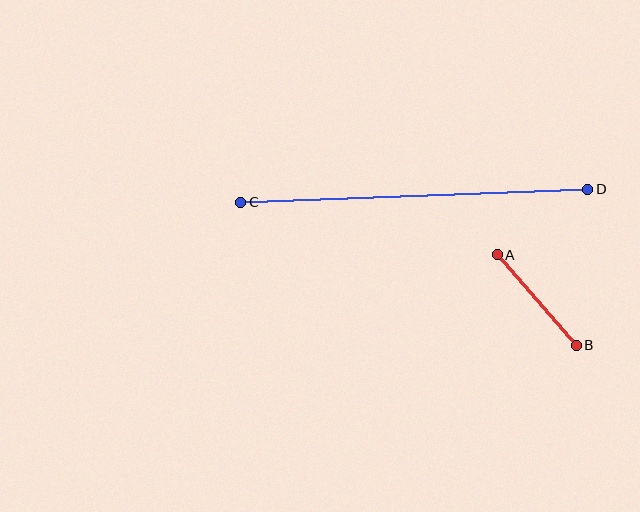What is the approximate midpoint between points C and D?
The midpoint is at approximately (414, 196) pixels.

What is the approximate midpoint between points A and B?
The midpoint is at approximately (537, 300) pixels.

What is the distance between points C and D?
The distance is approximately 347 pixels.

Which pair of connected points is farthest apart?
Points C and D are farthest apart.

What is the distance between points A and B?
The distance is approximately 120 pixels.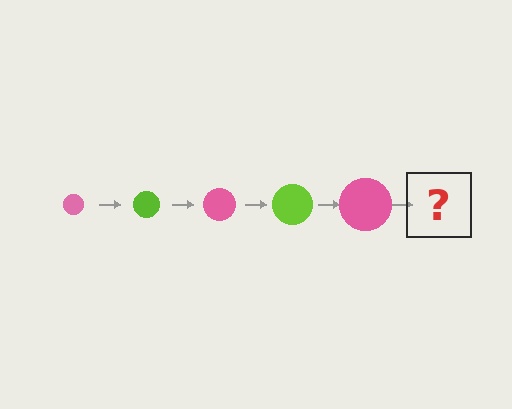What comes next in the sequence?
The next element should be a lime circle, larger than the previous one.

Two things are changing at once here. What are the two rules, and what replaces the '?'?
The two rules are that the circle grows larger each step and the color cycles through pink and lime. The '?' should be a lime circle, larger than the previous one.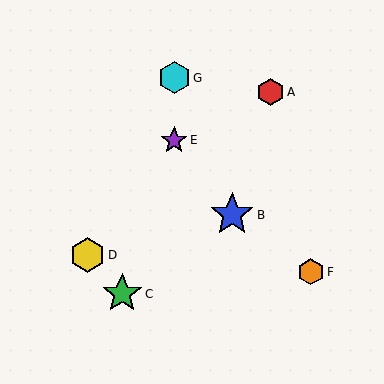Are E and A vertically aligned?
No, E is at x≈174 and A is at x≈270.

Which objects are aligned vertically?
Objects E, G are aligned vertically.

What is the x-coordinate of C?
Object C is at x≈122.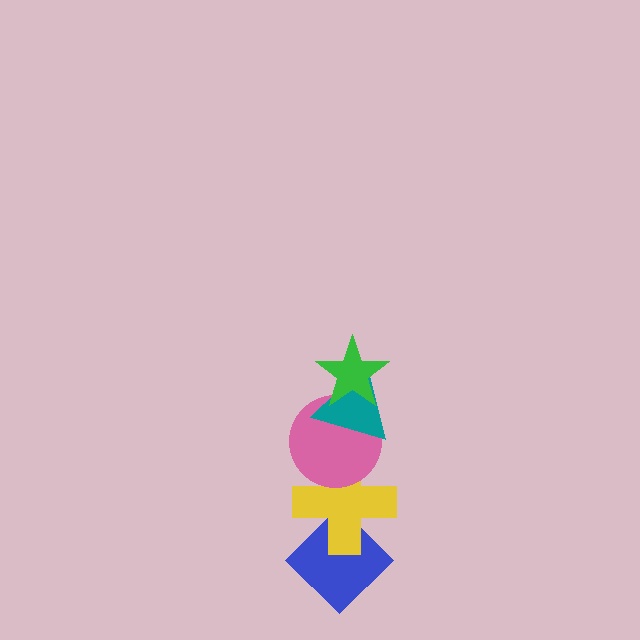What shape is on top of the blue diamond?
The yellow cross is on top of the blue diamond.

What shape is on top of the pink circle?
The teal triangle is on top of the pink circle.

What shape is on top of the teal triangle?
The green star is on top of the teal triangle.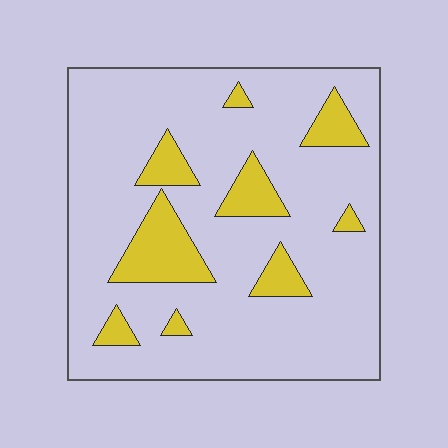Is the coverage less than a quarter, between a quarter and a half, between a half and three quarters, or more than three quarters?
Less than a quarter.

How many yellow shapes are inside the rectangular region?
9.